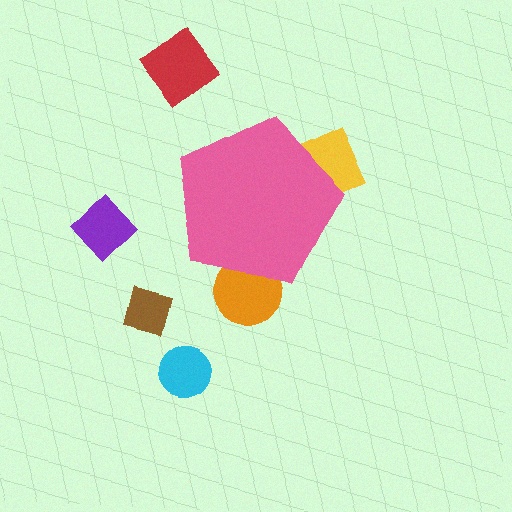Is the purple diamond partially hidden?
No, the purple diamond is fully visible.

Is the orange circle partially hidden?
Yes, the orange circle is partially hidden behind the pink pentagon.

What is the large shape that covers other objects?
A pink pentagon.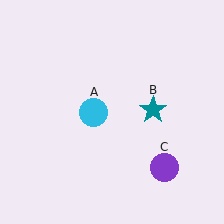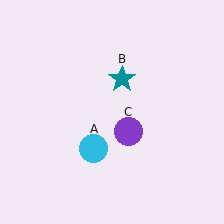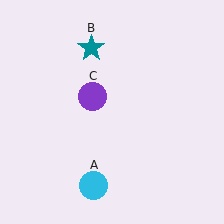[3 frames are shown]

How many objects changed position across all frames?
3 objects changed position: cyan circle (object A), teal star (object B), purple circle (object C).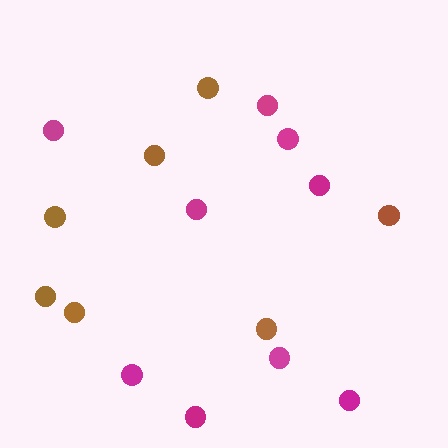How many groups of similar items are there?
There are 2 groups: one group of magenta circles (9) and one group of brown circles (7).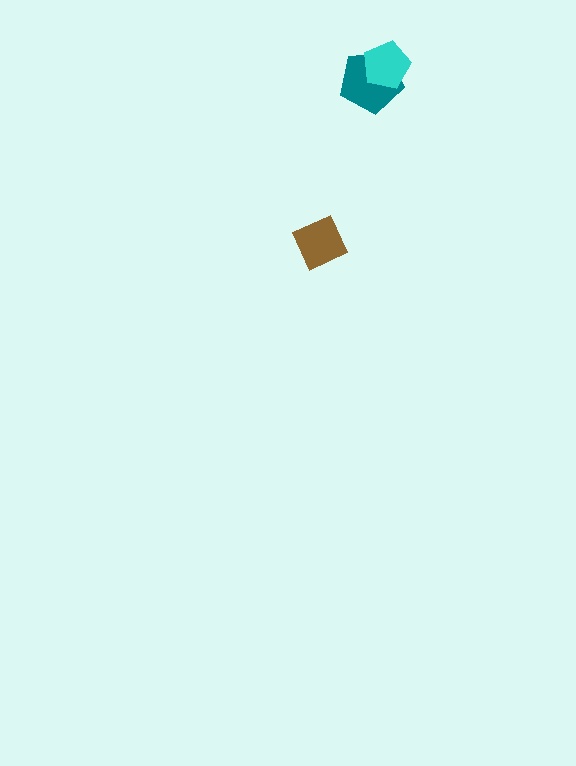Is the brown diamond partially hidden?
No, no other shape covers it.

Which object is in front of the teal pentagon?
The cyan pentagon is in front of the teal pentagon.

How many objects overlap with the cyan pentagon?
1 object overlaps with the cyan pentagon.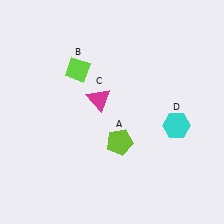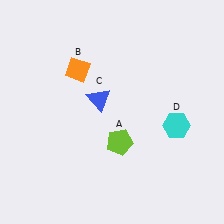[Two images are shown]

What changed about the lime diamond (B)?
In Image 1, B is lime. In Image 2, it changed to orange.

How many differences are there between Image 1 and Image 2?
There are 2 differences between the two images.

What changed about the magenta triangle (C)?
In Image 1, C is magenta. In Image 2, it changed to blue.